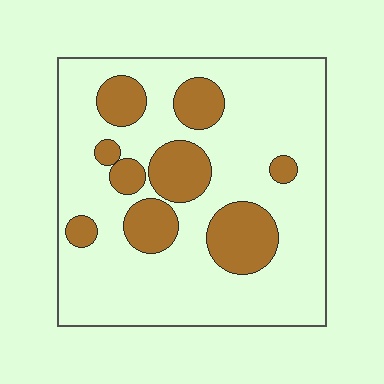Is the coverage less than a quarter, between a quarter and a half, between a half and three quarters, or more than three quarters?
Less than a quarter.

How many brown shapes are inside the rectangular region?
9.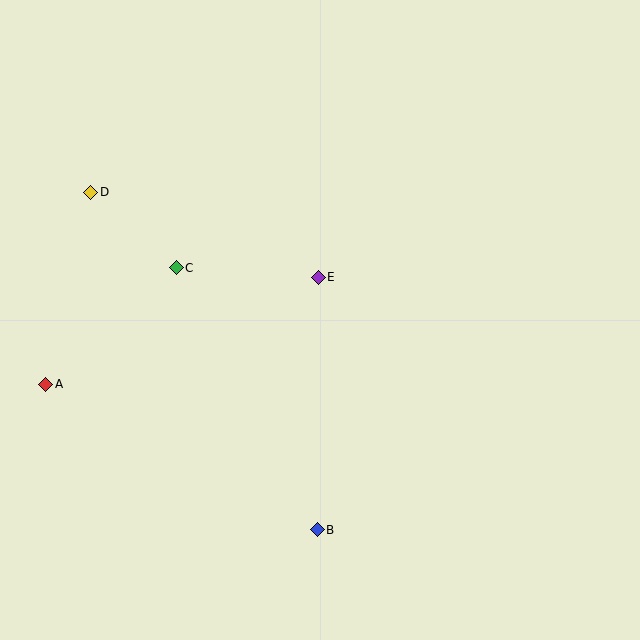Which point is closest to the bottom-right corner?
Point B is closest to the bottom-right corner.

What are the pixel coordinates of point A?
Point A is at (46, 384).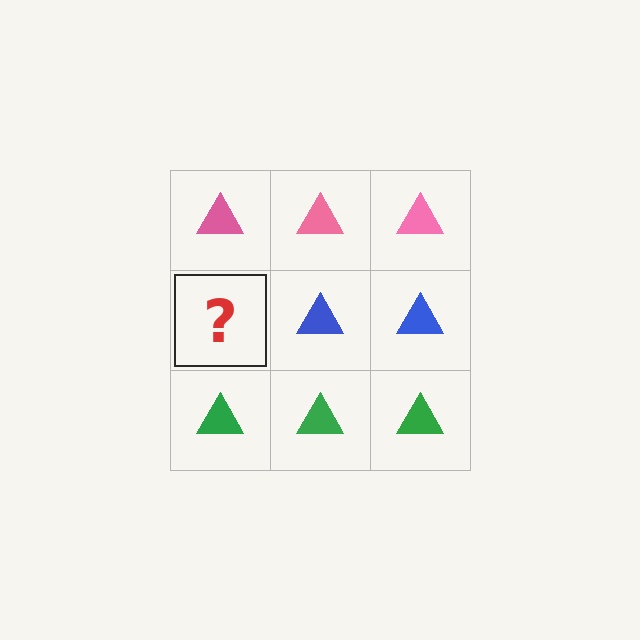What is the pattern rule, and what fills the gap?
The rule is that each row has a consistent color. The gap should be filled with a blue triangle.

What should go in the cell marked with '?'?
The missing cell should contain a blue triangle.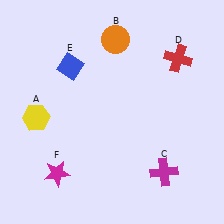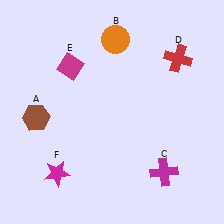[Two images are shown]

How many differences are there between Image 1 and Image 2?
There are 2 differences between the two images.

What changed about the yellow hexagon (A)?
In Image 1, A is yellow. In Image 2, it changed to brown.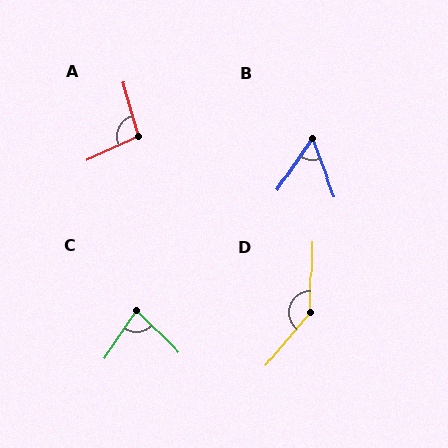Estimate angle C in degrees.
Approximately 80 degrees.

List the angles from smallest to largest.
B (55°), C (80°), A (99°), D (141°).